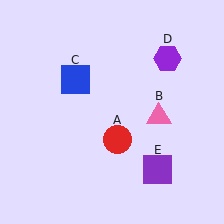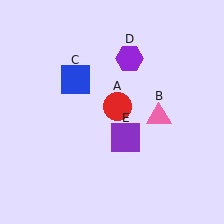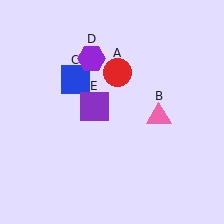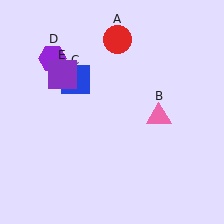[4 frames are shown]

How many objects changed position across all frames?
3 objects changed position: red circle (object A), purple hexagon (object D), purple square (object E).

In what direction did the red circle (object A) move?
The red circle (object A) moved up.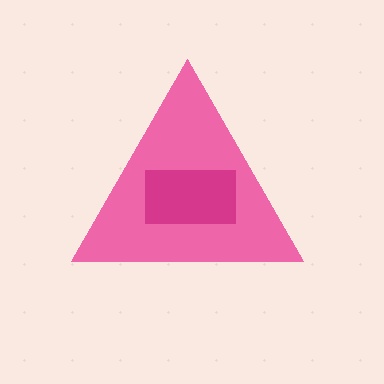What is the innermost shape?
The magenta rectangle.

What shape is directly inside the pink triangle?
The magenta rectangle.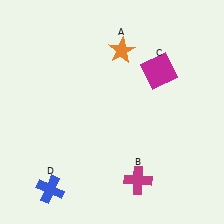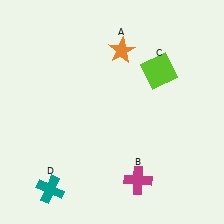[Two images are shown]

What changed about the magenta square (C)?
In Image 1, C is magenta. In Image 2, it changed to lime.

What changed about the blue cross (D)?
In Image 1, D is blue. In Image 2, it changed to teal.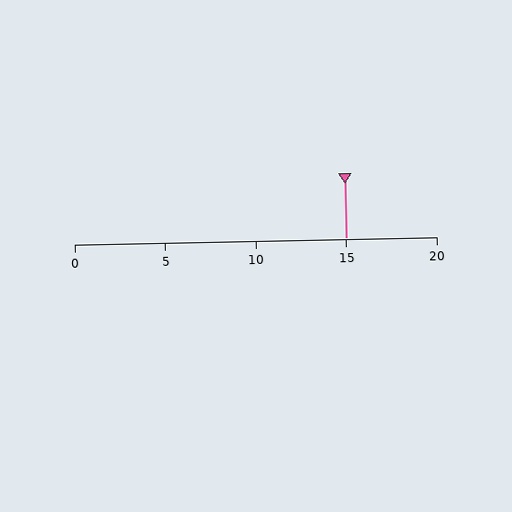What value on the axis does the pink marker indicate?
The marker indicates approximately 15.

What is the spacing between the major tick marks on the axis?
The major ticks are spaced 5 apart.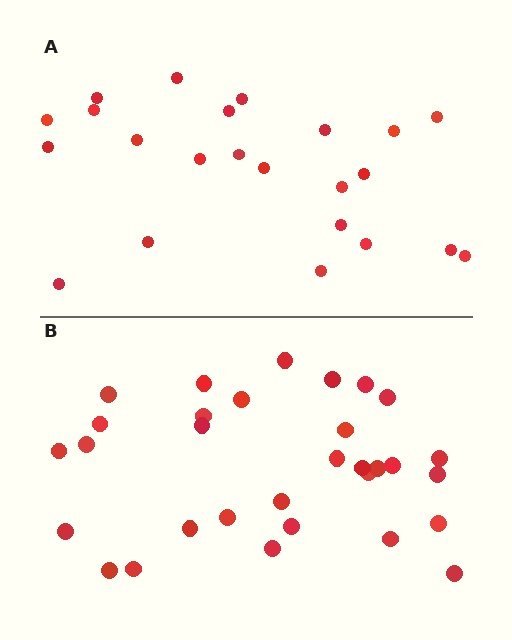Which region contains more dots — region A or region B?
Region B (the bottom region) has more dots.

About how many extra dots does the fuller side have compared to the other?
Region B has roughly 8 or so more dots than region A.